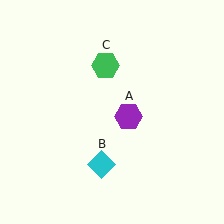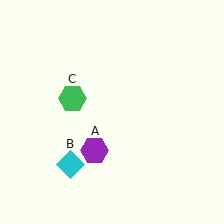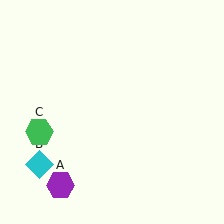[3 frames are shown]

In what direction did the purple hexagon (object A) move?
The purple hexagon (object A) moved down and to the left.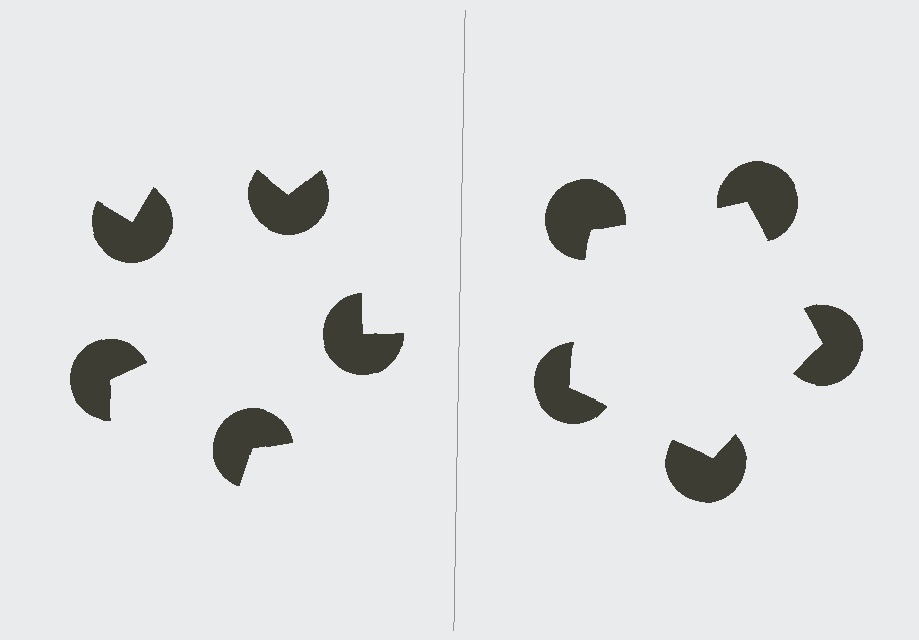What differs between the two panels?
The pac-man discs are positioned identically on both sides; only the wedge orientations differ. On the right they align to a pentagon; on the left they are misaligned.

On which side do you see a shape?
An illusory pentagon appears on the right side. On the left side the wedge cuts are rotated, so no coherent shape forms.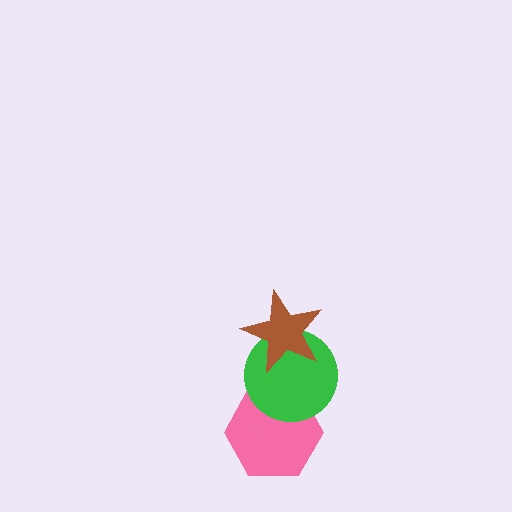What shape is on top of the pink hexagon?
The green circle is on top of the pink hexagon.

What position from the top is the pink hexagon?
The pink hexagon is 3rd from the top.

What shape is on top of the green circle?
The brown star is on top of the green circle.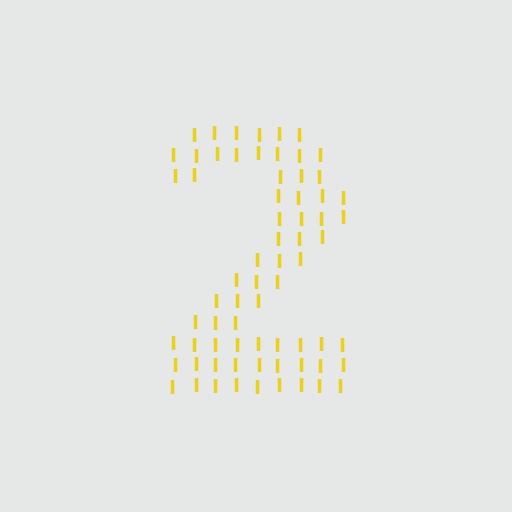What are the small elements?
The small elements are letter I's.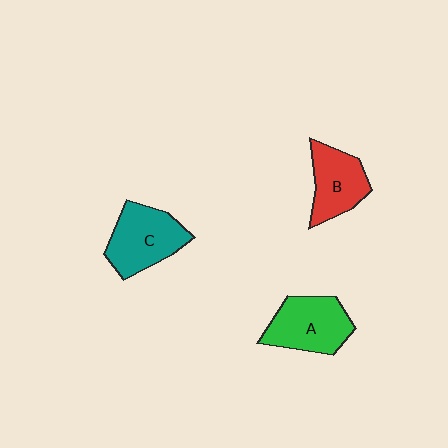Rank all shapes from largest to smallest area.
From largest to smallest: C (teal), A (green), B (red).